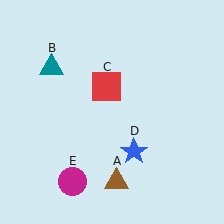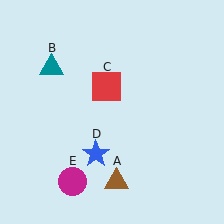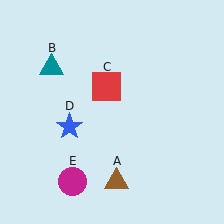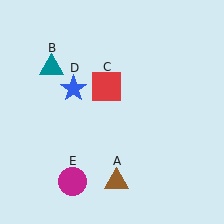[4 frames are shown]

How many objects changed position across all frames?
1 object changed position: blue star (object D).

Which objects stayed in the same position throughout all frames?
Brown triangle (object A) and teal triangle (object B) and red square (object C) and magenta circle (object E) remained stationary.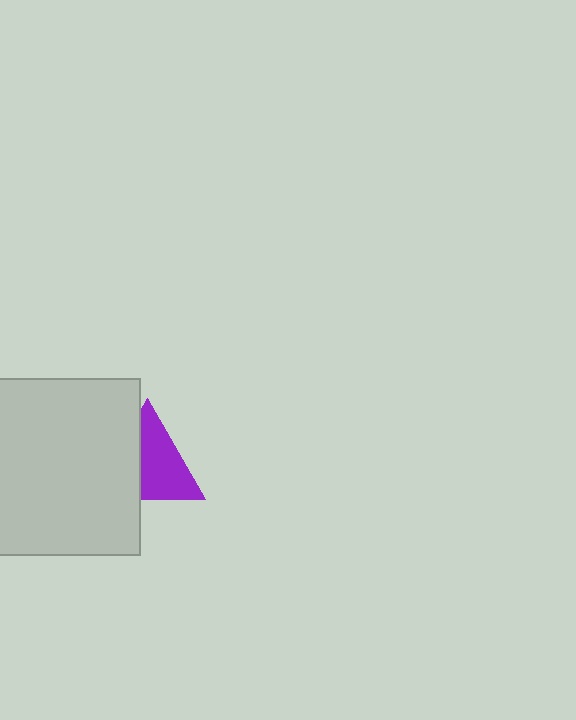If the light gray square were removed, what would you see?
You would see the complete purple triangle.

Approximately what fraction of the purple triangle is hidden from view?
Roughly 40% of the purple triangle is hidden behind the light gray square.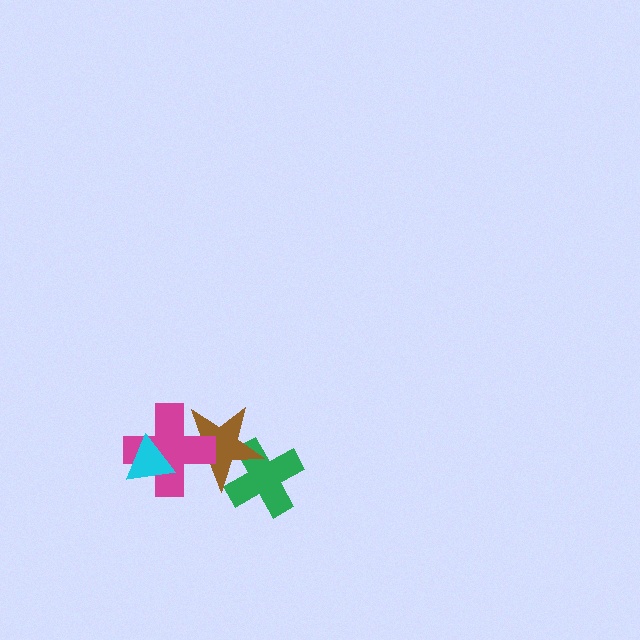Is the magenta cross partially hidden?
Yes, it is partially covered by another shape.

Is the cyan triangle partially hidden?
No, no other shape covers it.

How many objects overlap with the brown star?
2 objects overlap with the brown star.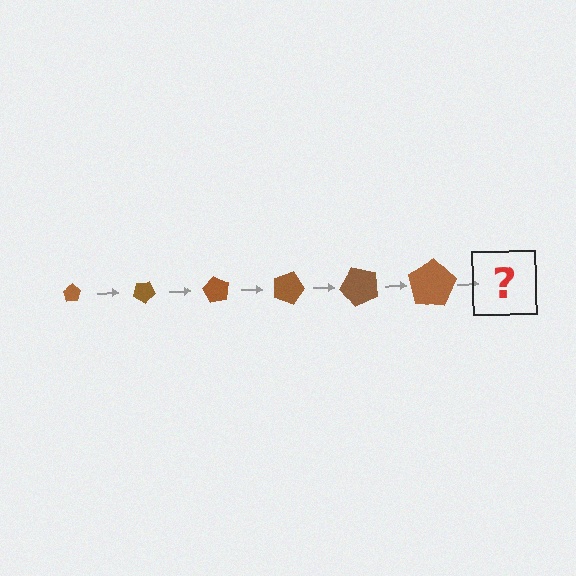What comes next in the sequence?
The next element should be a pentagon, larger than the previous one and rotated 180 degrees from the start.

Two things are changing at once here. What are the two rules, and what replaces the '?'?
The two rules are that the pentagon grows larger each step and it rotates 30 degrees each step. The '?' should be a pentagon, larger than the previous one and rotated 180 degrees from the start.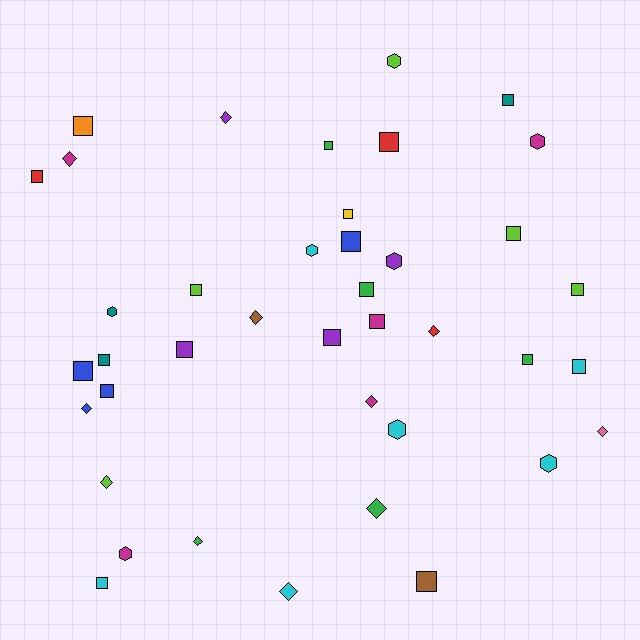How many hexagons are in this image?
There are 8 hexagons.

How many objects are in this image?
There are 40 objects.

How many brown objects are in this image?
There are 2 brown objects.